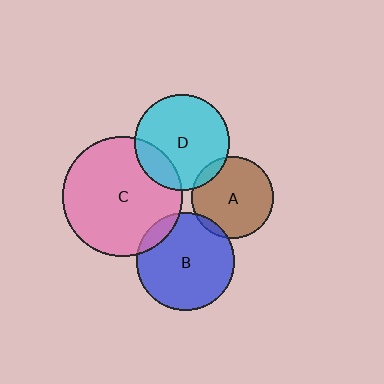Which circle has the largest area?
Circle C (pink).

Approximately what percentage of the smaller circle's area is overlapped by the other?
Approximately 10%.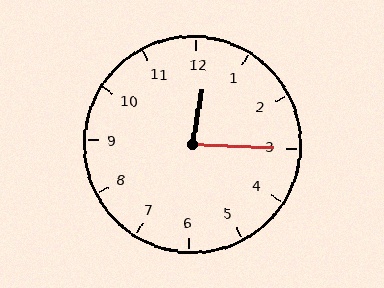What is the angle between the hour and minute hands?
Approximately 82 degrees.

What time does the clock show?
12:15.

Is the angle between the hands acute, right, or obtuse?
It is acute.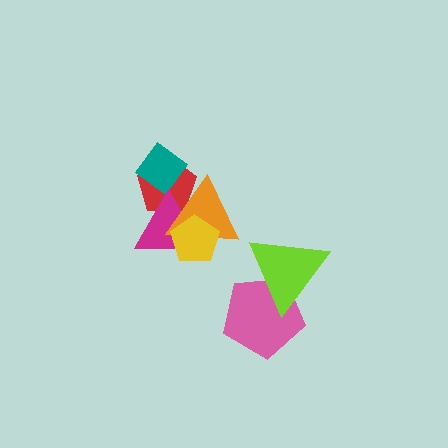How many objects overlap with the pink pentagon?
1 object overlaps with the pink pentagon.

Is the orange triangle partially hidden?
Yes, it is partially covered by another shape.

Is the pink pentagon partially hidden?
Yes, it is partially covered by another shape.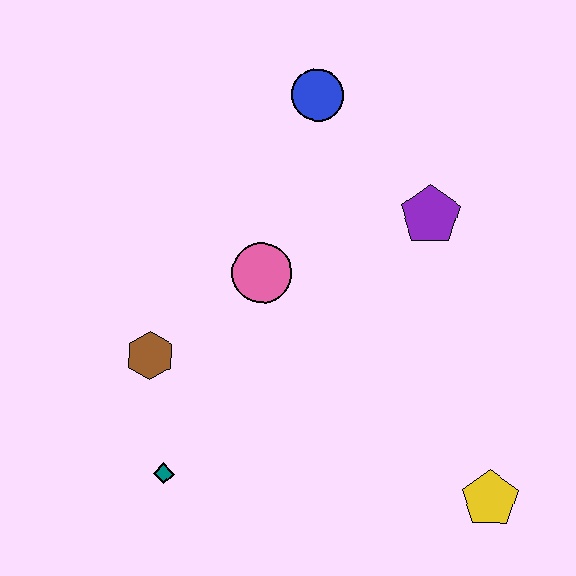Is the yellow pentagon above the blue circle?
No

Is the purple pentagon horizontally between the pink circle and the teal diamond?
No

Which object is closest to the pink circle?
The brown hexagon is closest to the pink circle.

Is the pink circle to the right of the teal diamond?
Yes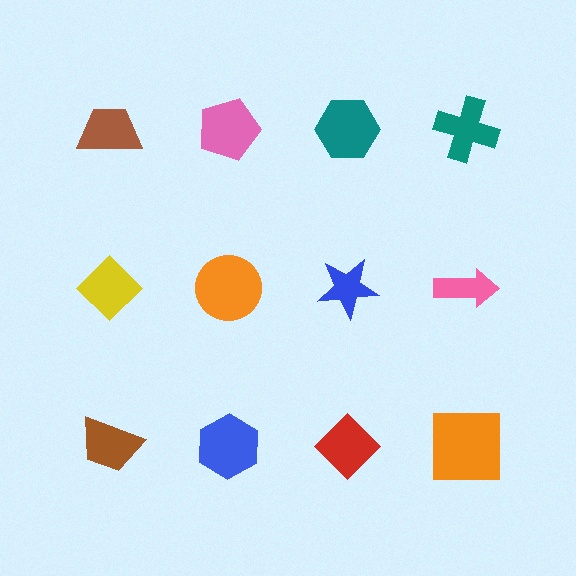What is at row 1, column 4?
A teal cross.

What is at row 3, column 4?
An orange square.